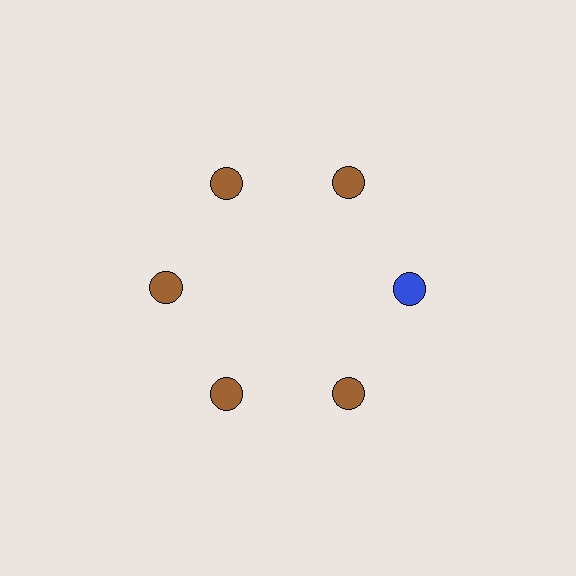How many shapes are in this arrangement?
There are 6 shapes arranged in a ring pattern.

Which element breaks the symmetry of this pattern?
The blue circle at roughly the 3 o'clock position breaks the symmetry. All other shapes are brown circles.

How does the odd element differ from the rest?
It has a different color: blue instead of brown.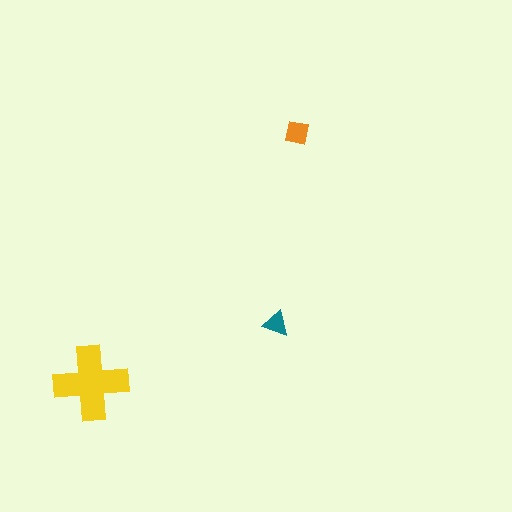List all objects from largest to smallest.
The yellow cross, the orange square, the teal triangle.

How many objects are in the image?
There are 3 objects in the image.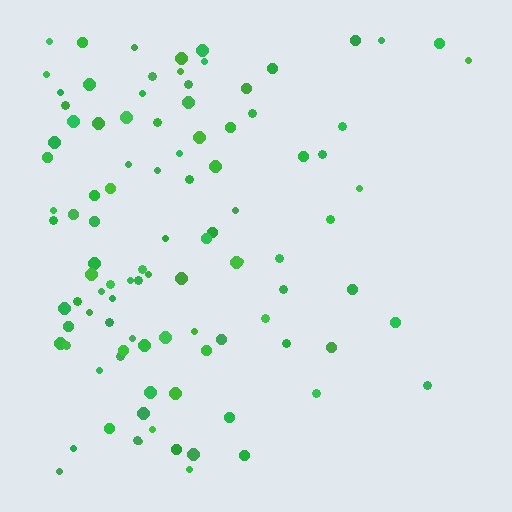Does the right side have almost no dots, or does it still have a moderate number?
Still a moderate number, just noticeably fewer than the left.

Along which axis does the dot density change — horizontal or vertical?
Horizontal.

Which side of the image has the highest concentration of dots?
The left.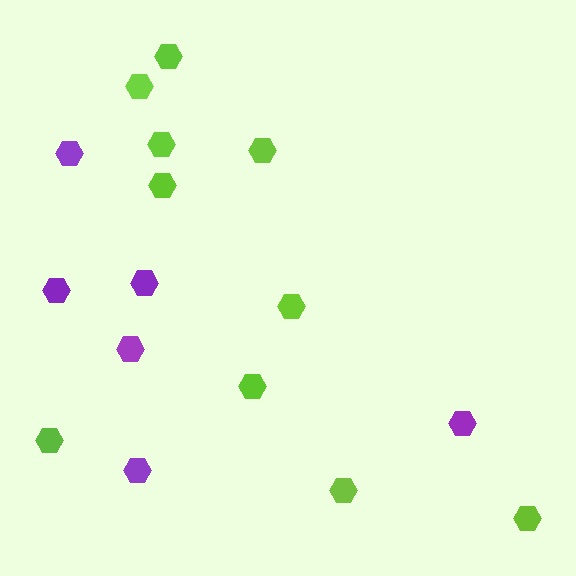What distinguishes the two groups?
There are 2 groups: one group of lime hexagons (10) and one group of purple hexagons (6).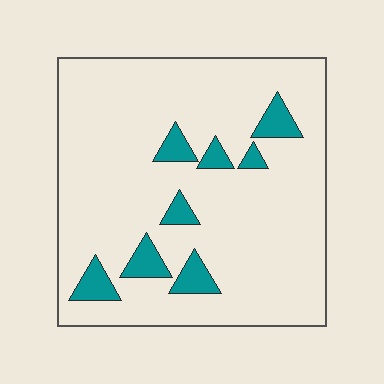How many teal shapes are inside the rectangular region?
8.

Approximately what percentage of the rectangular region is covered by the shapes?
Approximately 10%.